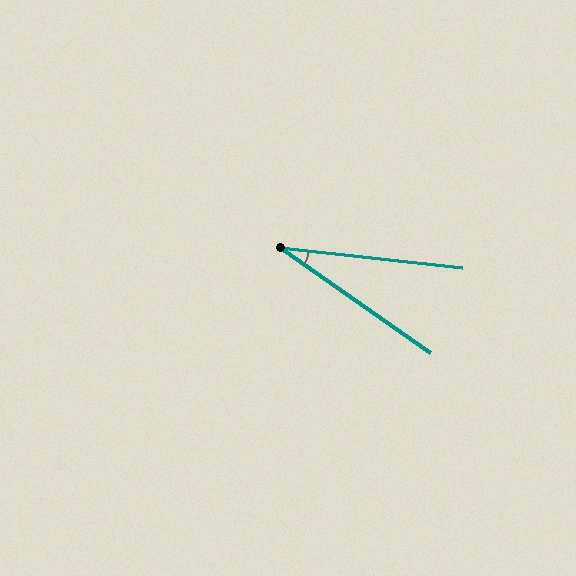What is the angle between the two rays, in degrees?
Approximately 29 degrees.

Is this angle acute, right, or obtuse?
It is acute.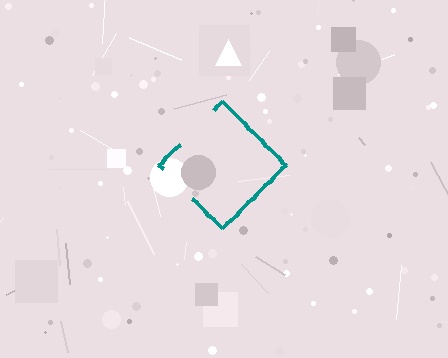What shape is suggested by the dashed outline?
The dashed outline suggests a diamond.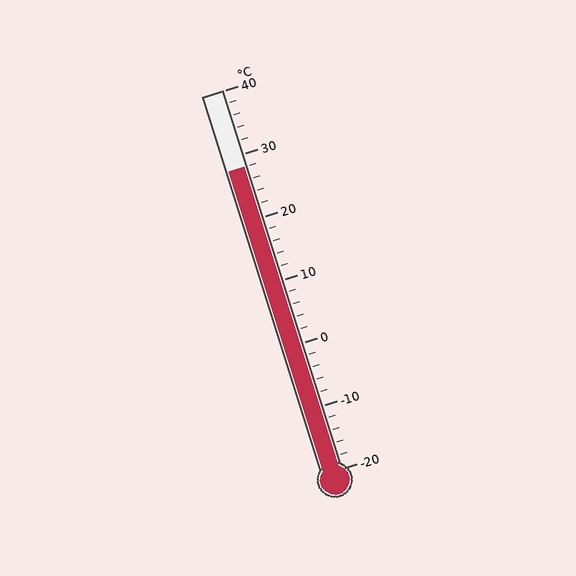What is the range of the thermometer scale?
The thermometer scale ranges from -20°C to 40°C.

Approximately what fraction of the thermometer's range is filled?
The thermometer is filled to approximately 80% of its range.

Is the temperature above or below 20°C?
The temperature is above 20°C.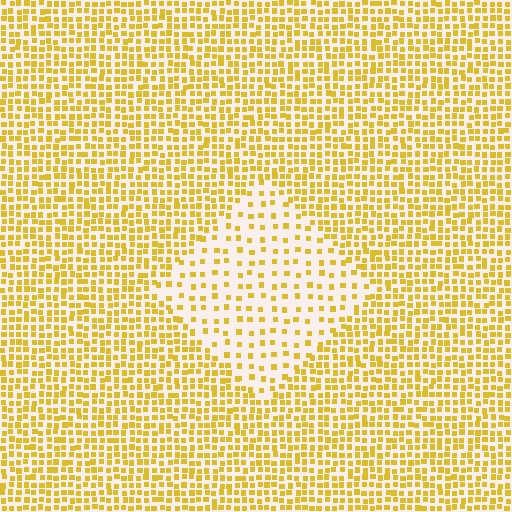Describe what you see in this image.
The image contains small yellow elements arranged at two different densities. A diamond-shaped region is visible where the elements are less densely packed than the surrounding area.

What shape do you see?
I see a diamond.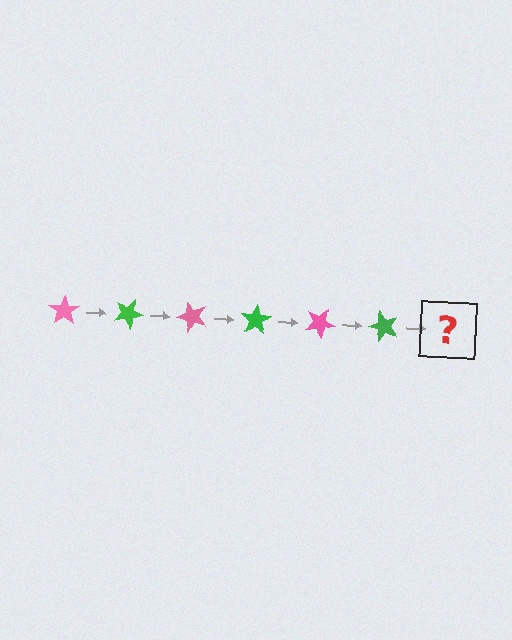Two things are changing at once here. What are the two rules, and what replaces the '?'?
The two rules are that it rotates 25 degrees each step and the color cycles through pink and green. The '?' should be a pink star, rotated 150 degrees from the start.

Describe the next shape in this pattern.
It should be a pink star, rotated 150 degrees from the start.